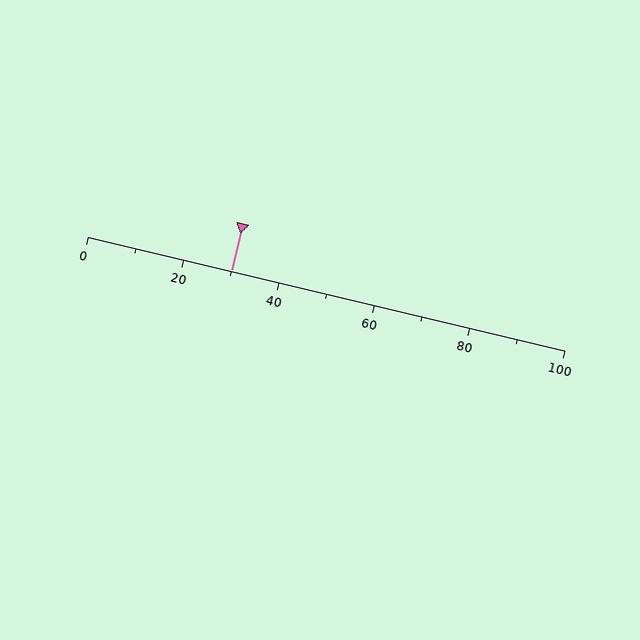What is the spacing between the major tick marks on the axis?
The major ticks are spaced 20 apart.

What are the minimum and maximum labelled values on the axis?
The axis runs from 0 to 100.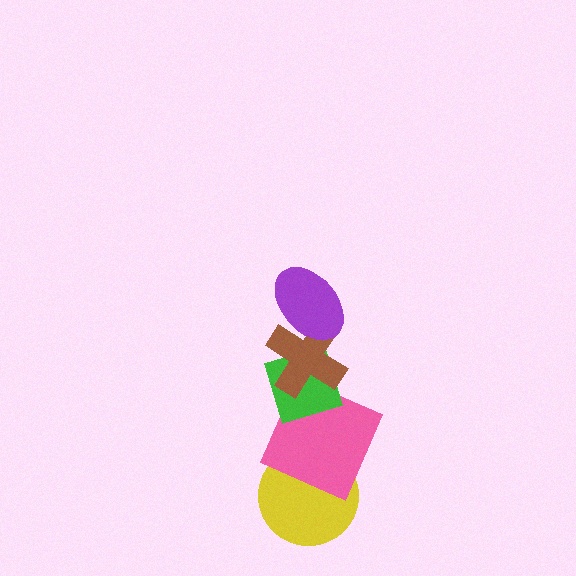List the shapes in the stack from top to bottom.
From top to bottom: the purple ellipse, the brown cross, the green diamond, the pink square, the yellow circle.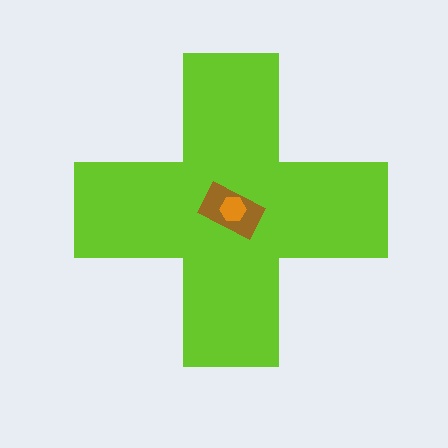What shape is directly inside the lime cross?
The brown rectangle.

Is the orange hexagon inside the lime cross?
Yes.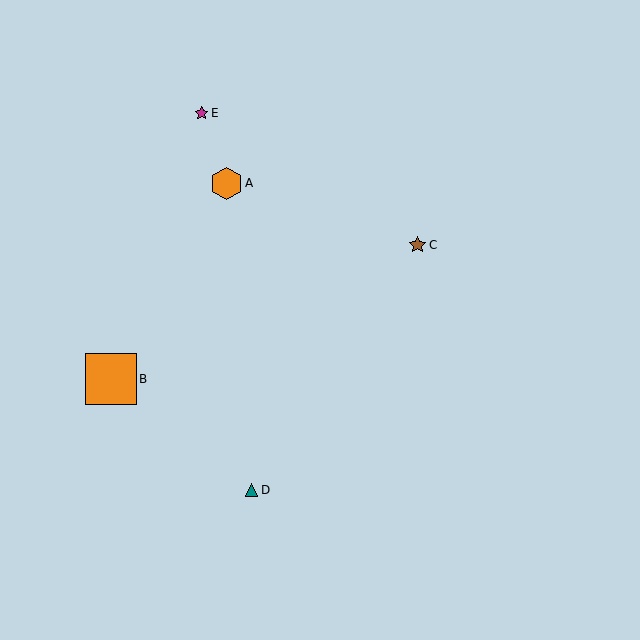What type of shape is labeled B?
Shape B is an orange square.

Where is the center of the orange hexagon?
The center of the orange hexagon is at (226, 183).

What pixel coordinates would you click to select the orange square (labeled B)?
Click at (111, 379) to select the orange square B.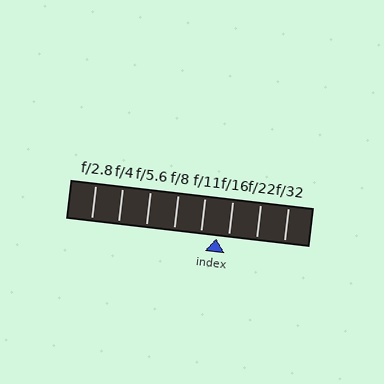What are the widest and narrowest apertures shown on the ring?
The widest aperture shown is f/2.8 and the narrowest is f/32.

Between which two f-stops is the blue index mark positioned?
The index mark is between f/11 and f/16.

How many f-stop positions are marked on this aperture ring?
There are 8 f-stop positions marked.